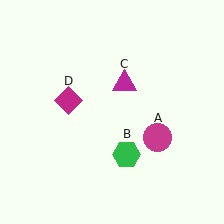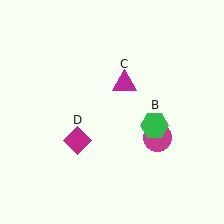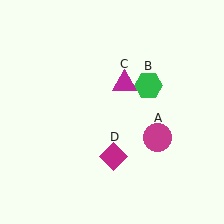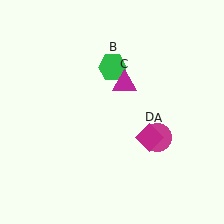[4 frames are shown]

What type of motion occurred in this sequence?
The green hexagon (object B), magenta diamond (object D) rotated counterclockwise around the center of the scene.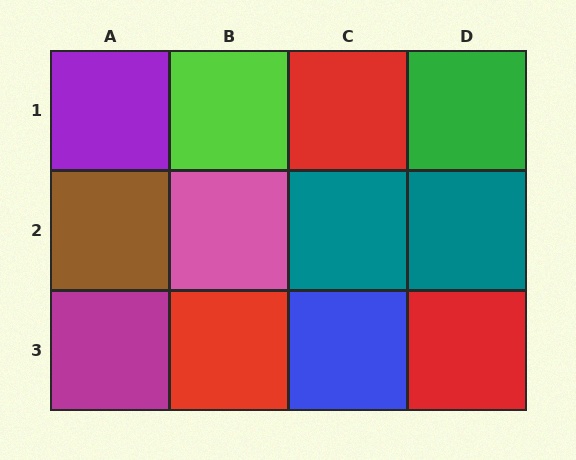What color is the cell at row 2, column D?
Teal.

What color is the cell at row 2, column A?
Brown.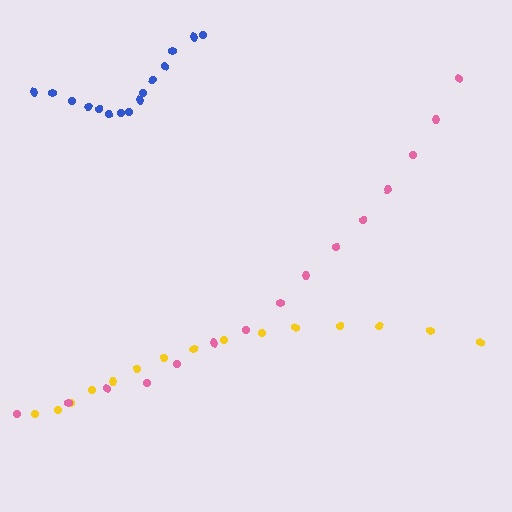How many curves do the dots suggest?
There are 3 distinct paths.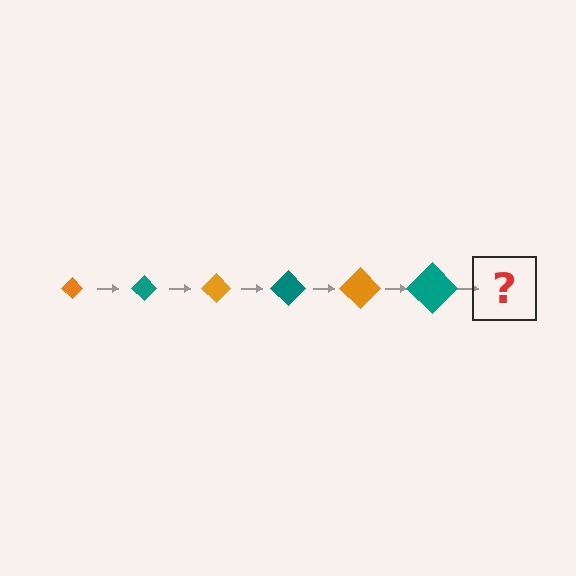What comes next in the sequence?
The next element should be an orange diamond, larger than the previous one.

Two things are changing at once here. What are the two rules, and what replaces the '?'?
The two rules are that the diamond grows larger each step and the color cycles through orange and teal. The '?' should be an orange diamond, larger than the previous one.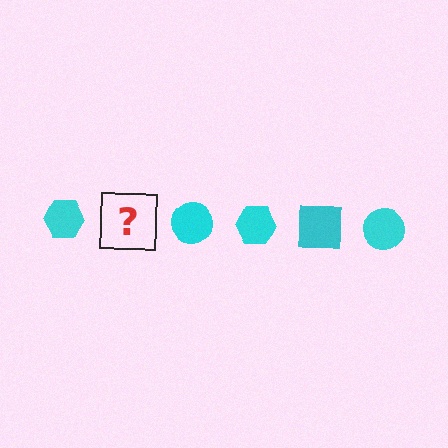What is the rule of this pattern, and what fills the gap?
The rule is that the pattern cycles through hexagon, square, circle shapes in cyan. The gap should be filled with a cyan square.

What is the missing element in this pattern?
The missing element is a cyan square.